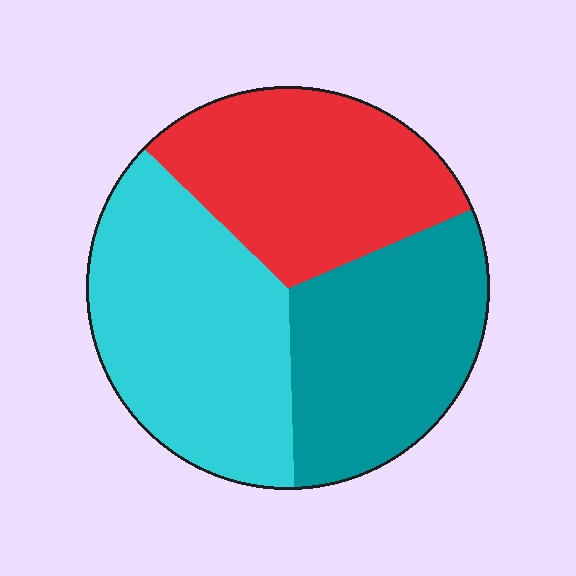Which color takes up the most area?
Cyan, at roughly 40%.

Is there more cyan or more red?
Cyan.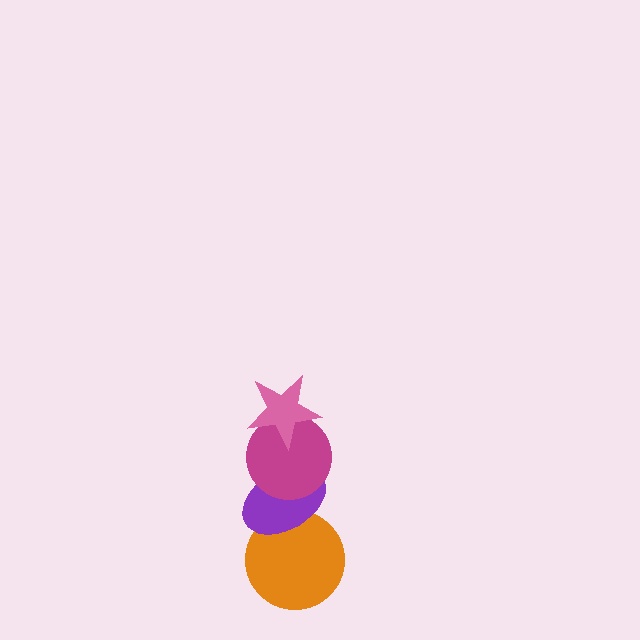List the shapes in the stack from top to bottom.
From top to bottom: the pink star, the magenta circle, the purple ellipse, the orange circle.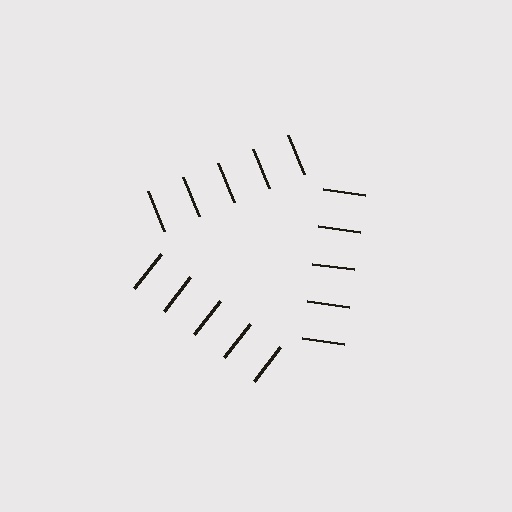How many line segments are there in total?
15 — 5 along each of the 3 edges.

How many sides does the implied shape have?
3 sides — the line-ends trace a triangle.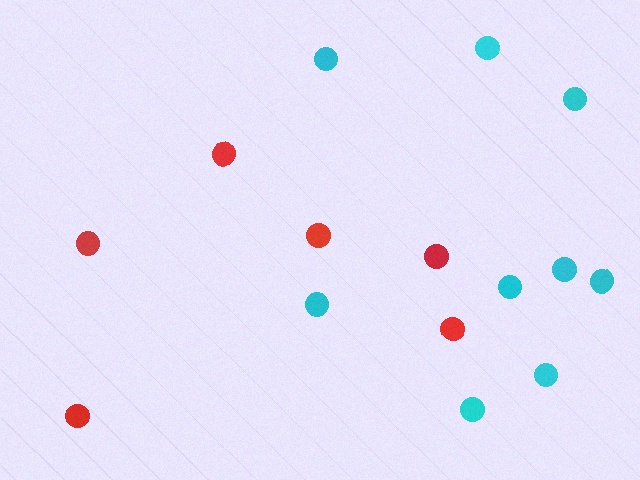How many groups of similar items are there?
There are 2 groups: one group of red circles (6) and one group of cyan circles (9).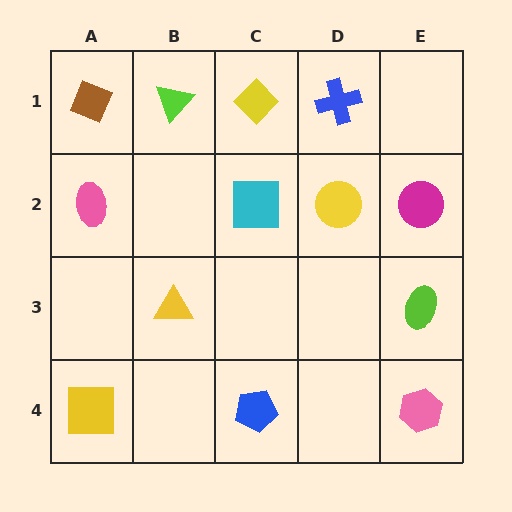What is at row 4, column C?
A blue pentagon.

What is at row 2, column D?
A yellow circle.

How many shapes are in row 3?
2 shapes.